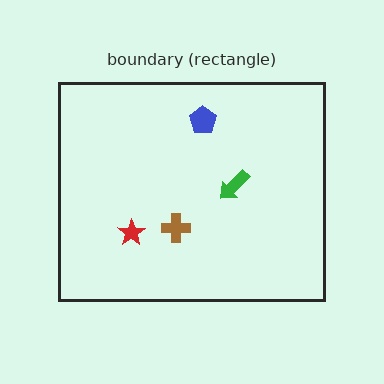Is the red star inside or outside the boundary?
Inside.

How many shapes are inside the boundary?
4 inside, 0 outside.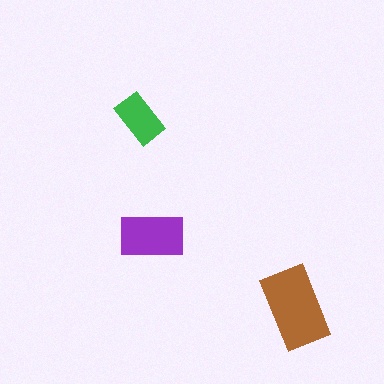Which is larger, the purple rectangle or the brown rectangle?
The brown one.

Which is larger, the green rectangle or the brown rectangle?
The brown one.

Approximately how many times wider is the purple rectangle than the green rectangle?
About 1.5 times wider.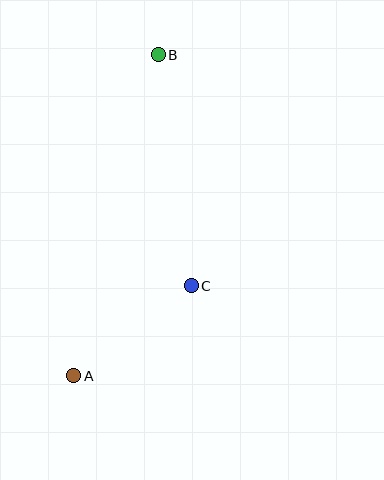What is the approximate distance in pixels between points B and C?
The distance between B and C is approximately 233 pixels.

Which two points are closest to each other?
Points A and C are closest to each other.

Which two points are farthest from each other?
Points A and B are farthest from each other.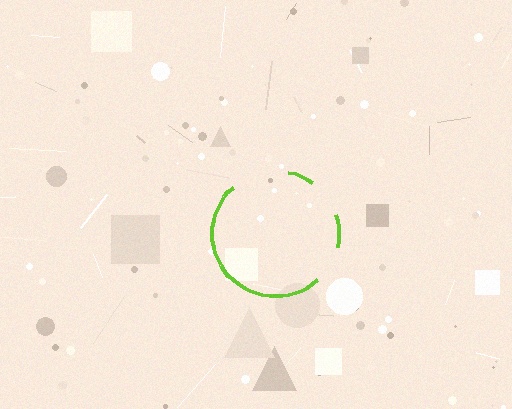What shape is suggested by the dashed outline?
The dashed outline suggests a circle.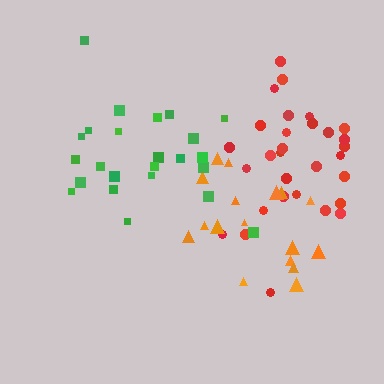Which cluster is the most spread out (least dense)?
Orange.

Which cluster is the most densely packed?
Red.